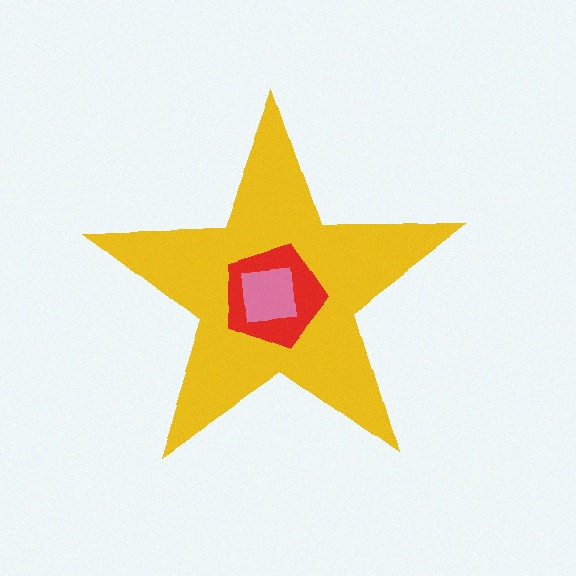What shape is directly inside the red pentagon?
The pink square.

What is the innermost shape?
The pink square.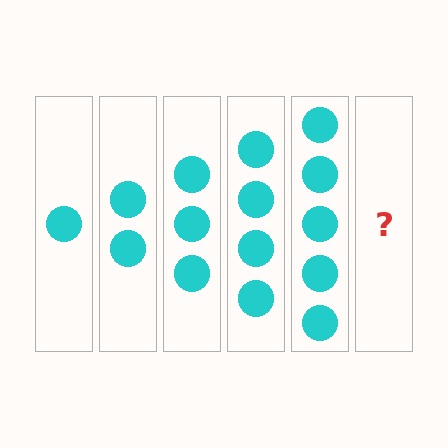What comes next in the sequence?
The next element should be 6 circles.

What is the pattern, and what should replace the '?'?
The pattern is that each step adds one more circle. The '?' should be 6 circles.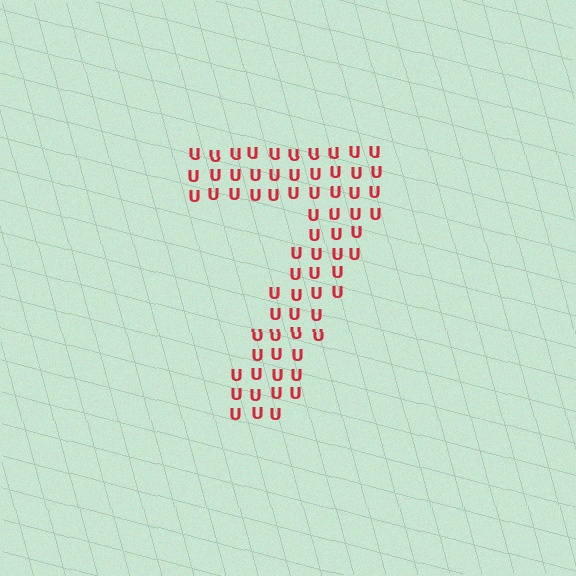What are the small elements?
The small elements are letter U's.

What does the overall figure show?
The overall figure shows the digit 7.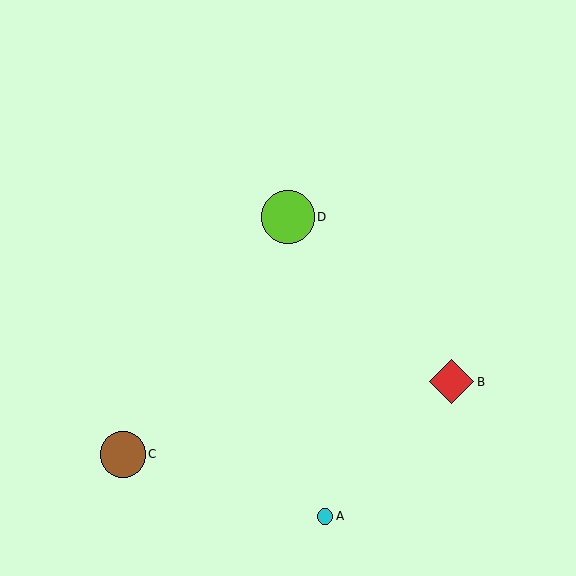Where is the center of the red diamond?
The center of the red diamond is at (452, 382).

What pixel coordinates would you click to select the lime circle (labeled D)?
Click at (288, 217) to select the lime circle D.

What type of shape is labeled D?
Shape D is a lime circle.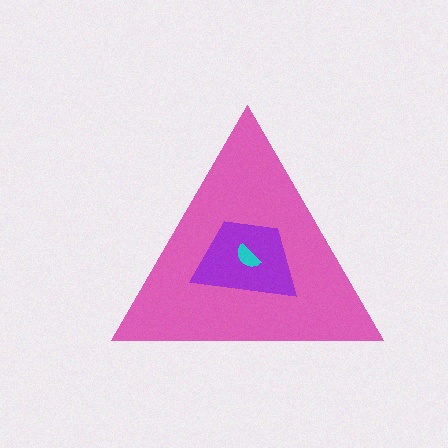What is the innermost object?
The cyan semicircle.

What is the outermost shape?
The pink triangle.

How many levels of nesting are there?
3.